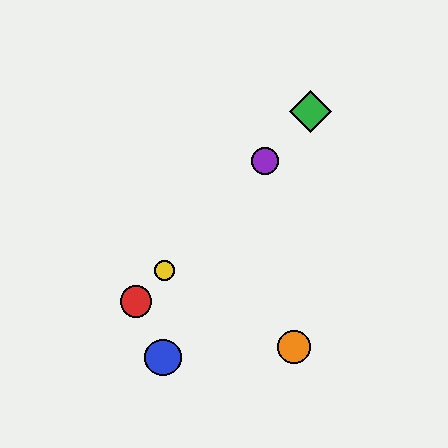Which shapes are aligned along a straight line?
The red circle, the green diamond, the yellow circle, the purple circle are aligned along a straight line.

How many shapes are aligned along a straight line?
4 shapes (the red circle, the green diamond, the yellow circle, the purple circle) are aligned along a straight line.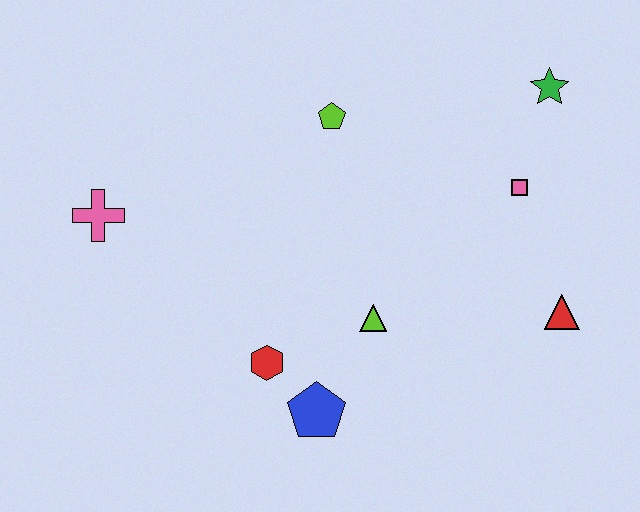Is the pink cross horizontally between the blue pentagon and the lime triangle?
No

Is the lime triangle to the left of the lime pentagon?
No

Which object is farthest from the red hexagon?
The green star is farthest from the red hexagon.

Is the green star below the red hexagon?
No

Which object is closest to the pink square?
The green star is closest to the pink square.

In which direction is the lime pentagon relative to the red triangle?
The lime pentagon is to the left of the red triangle.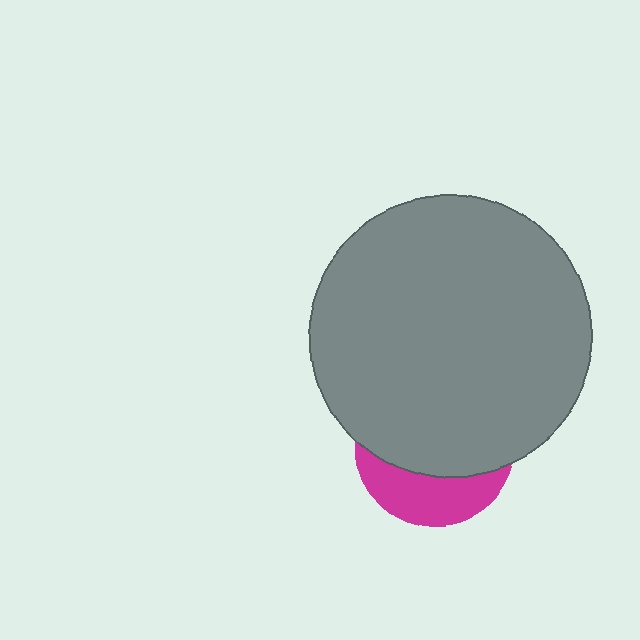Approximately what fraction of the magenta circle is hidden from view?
Roughly 67% of the magenta circle is hidden behind the gray circle.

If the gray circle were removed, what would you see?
You would see the complete magenta circle.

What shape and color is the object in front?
The object in front is a gray circle.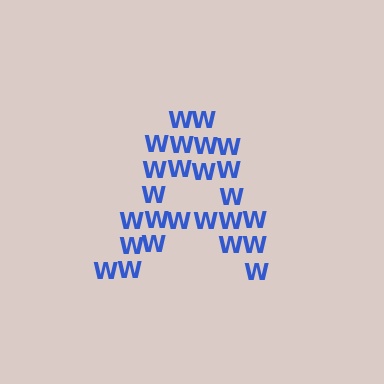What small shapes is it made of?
It is made of small letter W's.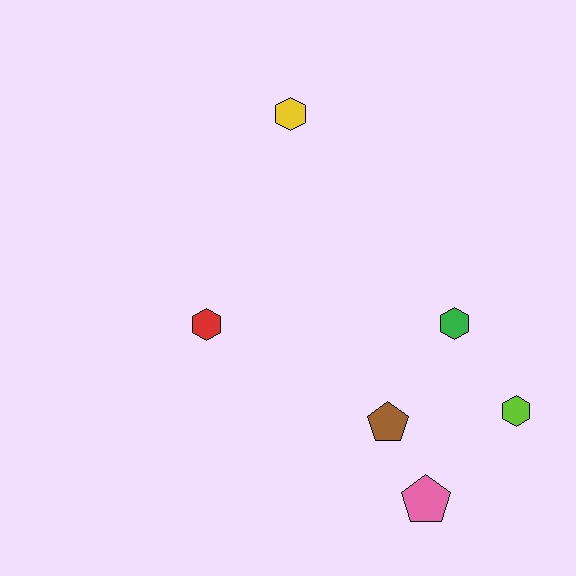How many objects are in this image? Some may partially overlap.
There are 6 objects.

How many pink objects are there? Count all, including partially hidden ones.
There is 1 pink object.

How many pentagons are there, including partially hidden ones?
There are 2 pentagons.